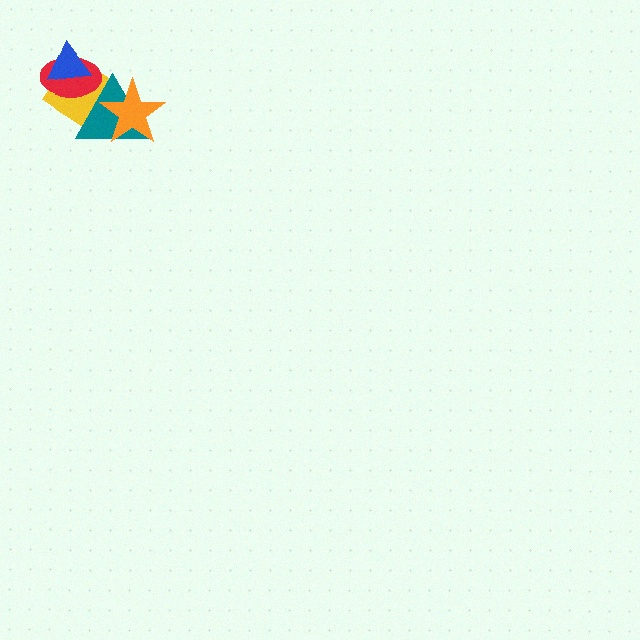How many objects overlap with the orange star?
2 objects overlap with the orange star.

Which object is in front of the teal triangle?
The orange star is in front of the teal triangle.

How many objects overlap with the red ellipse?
3 objects overlap with the red ellipse.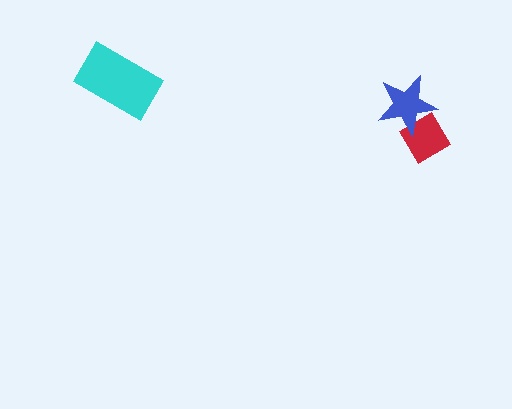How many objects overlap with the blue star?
1 object overlaps with the blue star.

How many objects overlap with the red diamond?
1 object overlaps with the red diamond.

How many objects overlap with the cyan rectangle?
0 objects overlap with the cyan rectangle.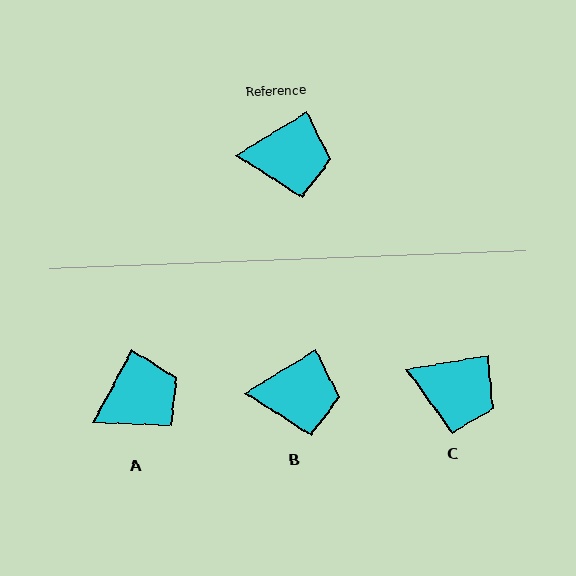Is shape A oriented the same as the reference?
No, it is off by about 31 degrees.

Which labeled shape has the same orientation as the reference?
B.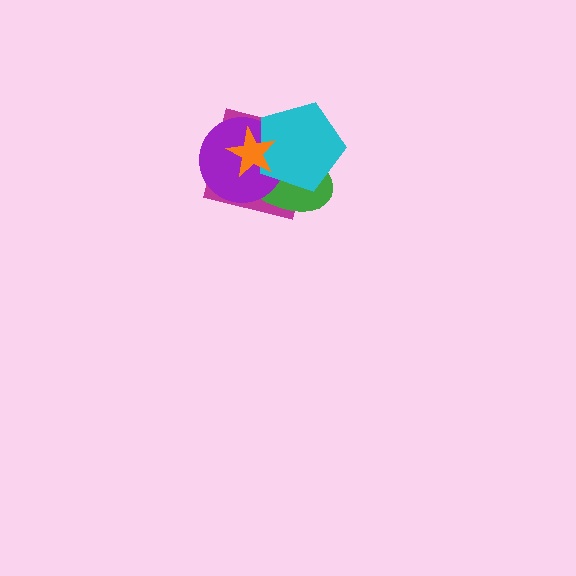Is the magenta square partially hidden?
Yes, it is partially covered by another shape.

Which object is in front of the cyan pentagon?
The orange star is in front of the cyan pentagon.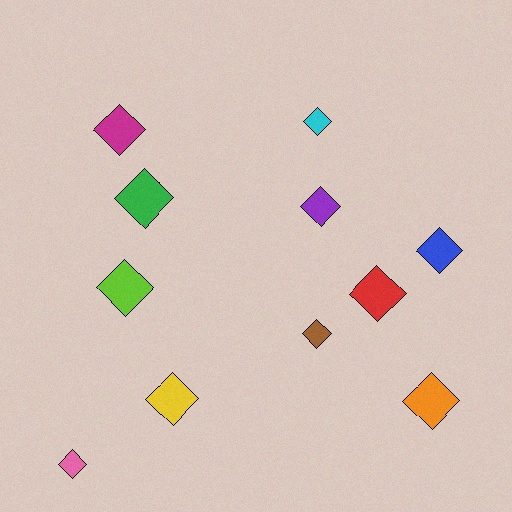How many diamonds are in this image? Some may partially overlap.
There are 11 diamonds.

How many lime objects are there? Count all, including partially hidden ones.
There is 1 lime object.